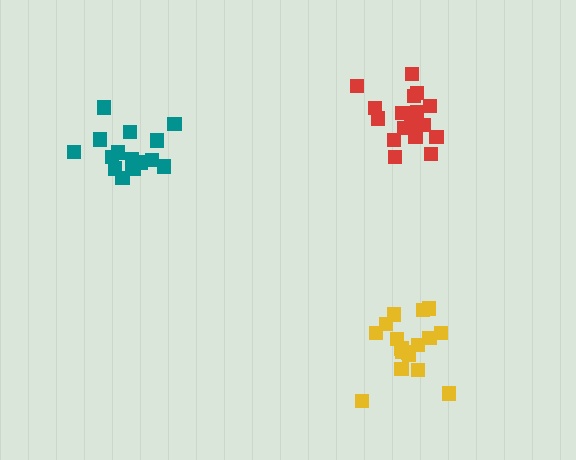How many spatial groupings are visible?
There are 3 spatial groupings.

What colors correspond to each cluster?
The clusters are colored: red, yellow, teal.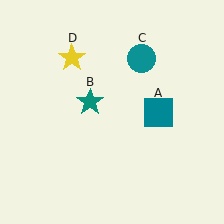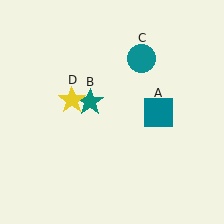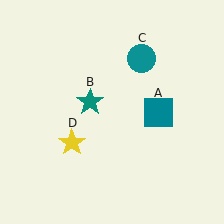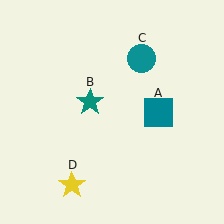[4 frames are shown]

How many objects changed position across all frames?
1 object changed position: yellow star (object D).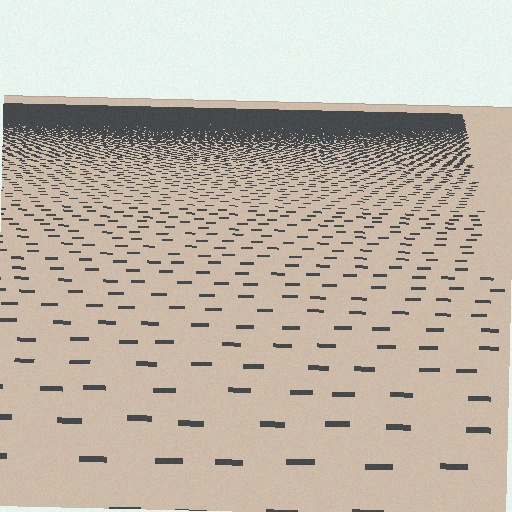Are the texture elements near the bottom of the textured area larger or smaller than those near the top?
Larger. Near the bottom, elements are closer to the viewer and appear at a bigger on-screen size.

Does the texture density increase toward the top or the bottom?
Density increases toward the top.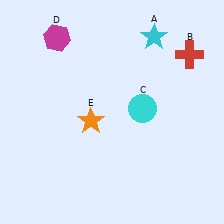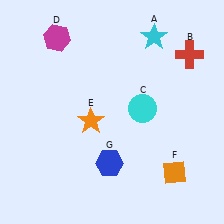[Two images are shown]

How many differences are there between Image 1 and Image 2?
There are 2 differences between the two images.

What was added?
An orange diamond (F), a blue hexagon (G) were added in Image 2.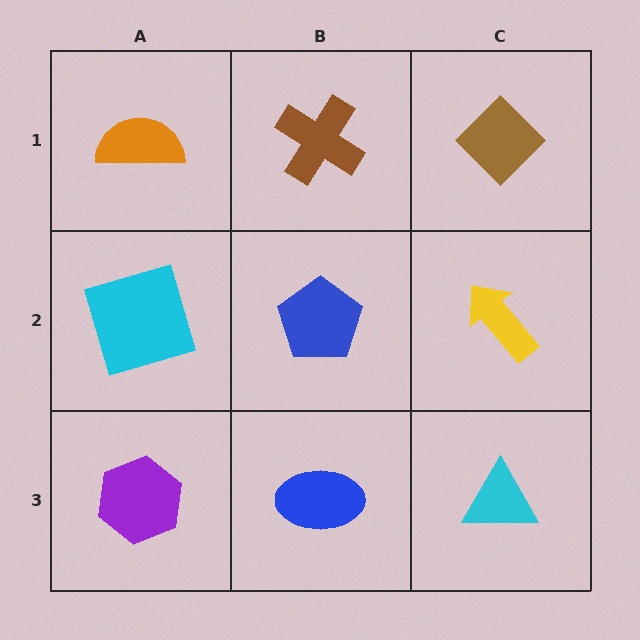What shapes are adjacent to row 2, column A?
An orange semicircle (row 1, column A), a purple hexagon (row 3, column A), a blue pentagon (row 2, column B).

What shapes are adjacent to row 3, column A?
A cyan square (row 2, column A), a blue ellipse (row 3, column B).